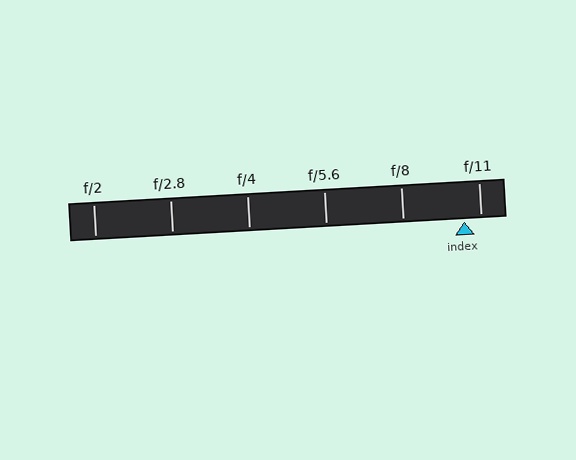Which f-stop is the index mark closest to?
The index mark is closest to f/11.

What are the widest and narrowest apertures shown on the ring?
The widest aperture shown is f/2 and the narrowest is f/11.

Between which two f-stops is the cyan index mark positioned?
The index mark is between f/8 and f/11.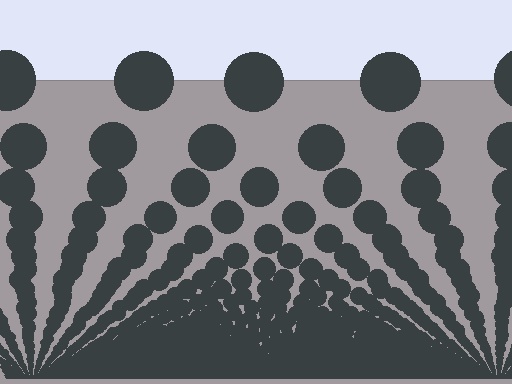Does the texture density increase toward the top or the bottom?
Density increases toward the bottom.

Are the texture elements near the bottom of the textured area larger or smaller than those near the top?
Smaller. The gradient is inverted — elements near the bottom are smaller and denser.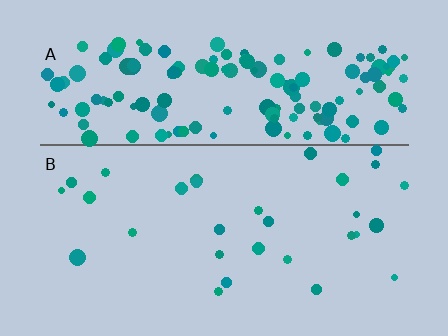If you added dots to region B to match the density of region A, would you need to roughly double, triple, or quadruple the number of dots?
Approximately quadruple.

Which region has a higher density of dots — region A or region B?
A (the top).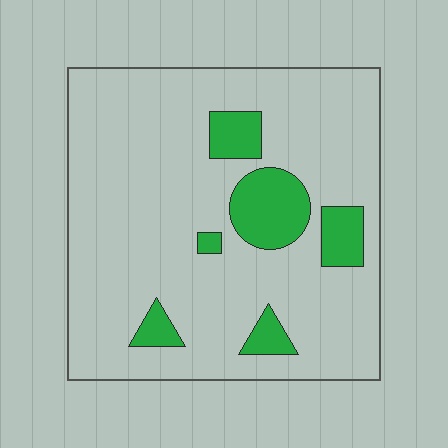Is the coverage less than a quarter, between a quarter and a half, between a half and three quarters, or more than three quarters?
Less than a quarter.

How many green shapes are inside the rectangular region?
6.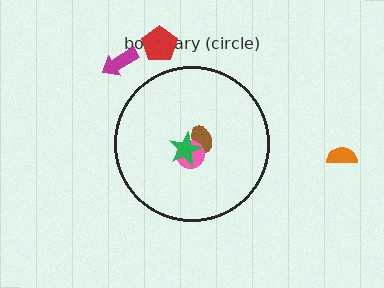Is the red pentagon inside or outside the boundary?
Outside.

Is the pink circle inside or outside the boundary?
Inside.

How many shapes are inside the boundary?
3 inside, 3 outside.